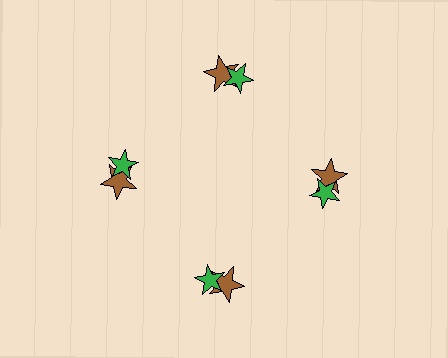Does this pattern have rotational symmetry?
Yes, this pattern has 4-fold rotational symmetry. It looks the same after rotating 90 degrees around the center.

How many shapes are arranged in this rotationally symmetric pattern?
There are 8 shapes, arranged in 4 groups of 2.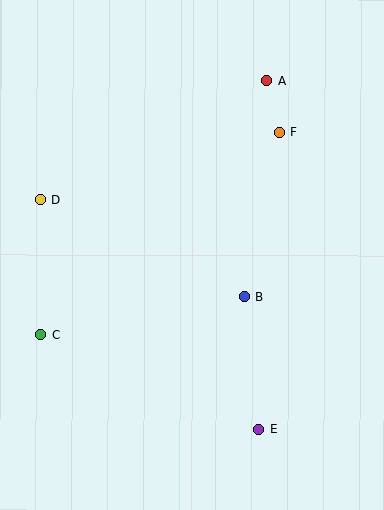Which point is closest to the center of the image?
Point B at (244, 297) is closest to the center.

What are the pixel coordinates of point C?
Point C is at (41, 334).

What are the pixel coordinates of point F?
Point F is at (280, 133).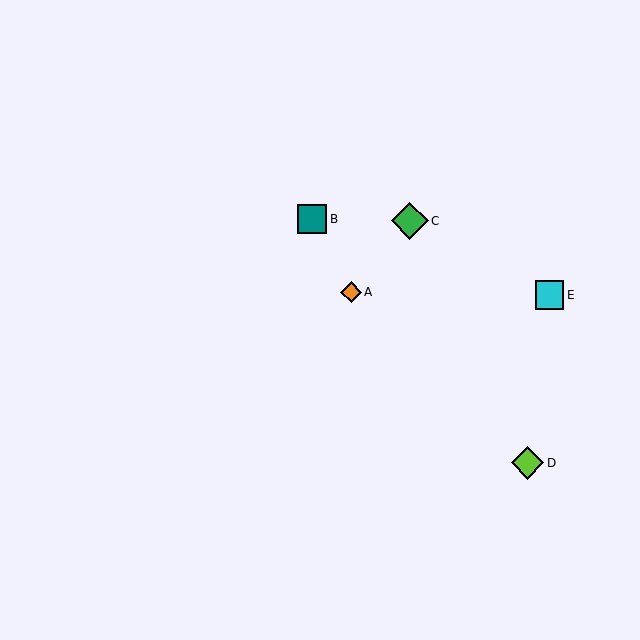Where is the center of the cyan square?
The center of the cyan square is at (549, 295).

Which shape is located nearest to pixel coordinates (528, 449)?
The lime diamond (labeled D) at (527, 463) is nearest to that location.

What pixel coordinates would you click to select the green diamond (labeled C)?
Click at (410, 221) to select the green diamond C.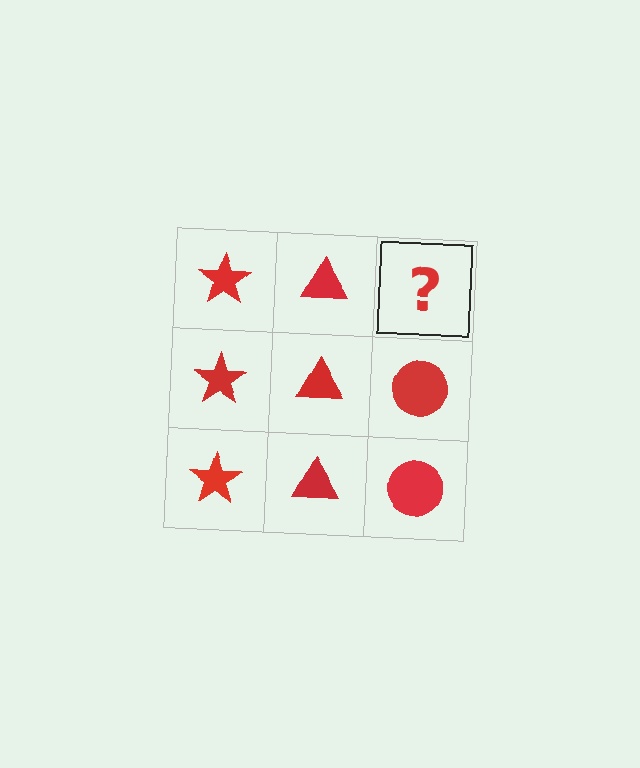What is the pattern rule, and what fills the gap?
The rule is that each column has a consistent shape. The gap should be filled with a red circle.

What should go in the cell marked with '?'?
The missing cell should contain a red circle.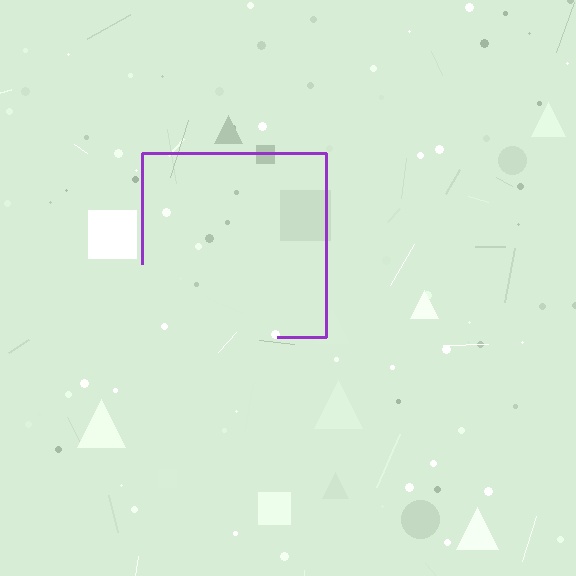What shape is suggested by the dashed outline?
The dashed outline suggests a square.